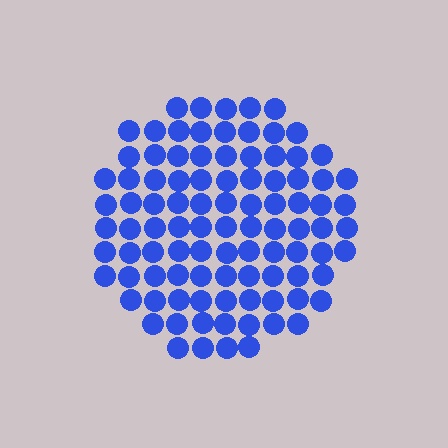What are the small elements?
The small elements are circles.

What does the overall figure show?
The overall figure shows a circle.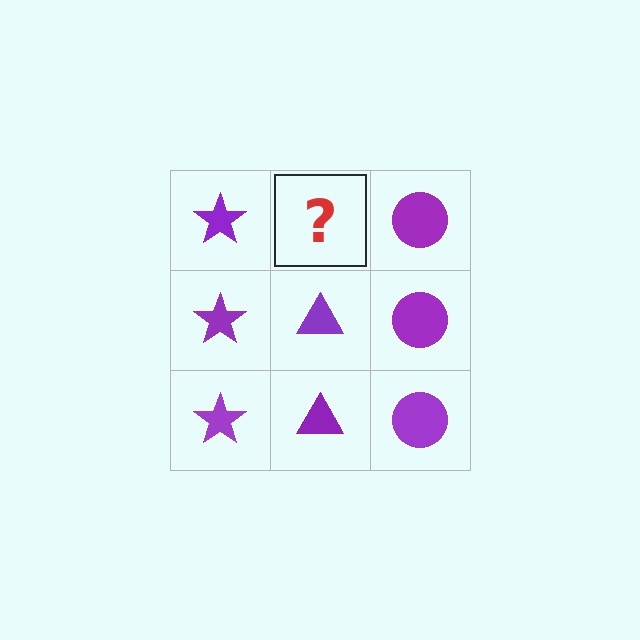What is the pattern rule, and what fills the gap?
The rule is that each column has a consistent shape. The gap should be filled with a purple triangle.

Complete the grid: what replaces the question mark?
The question mark should be replaced with a purple triangle.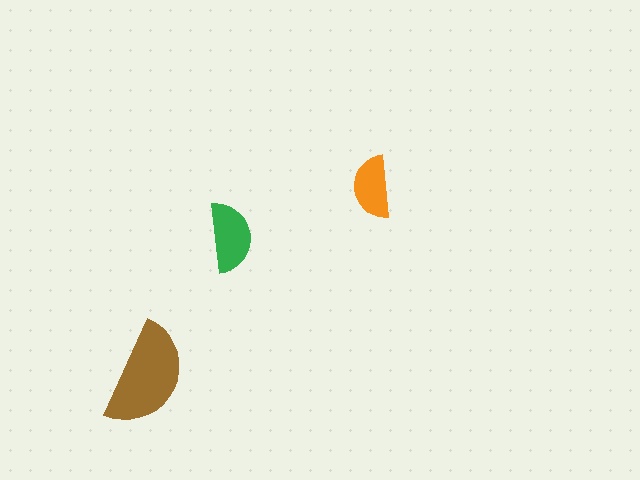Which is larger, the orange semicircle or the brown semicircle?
The brown one.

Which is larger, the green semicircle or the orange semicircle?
The green one.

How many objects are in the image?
There are 3 objects in the image.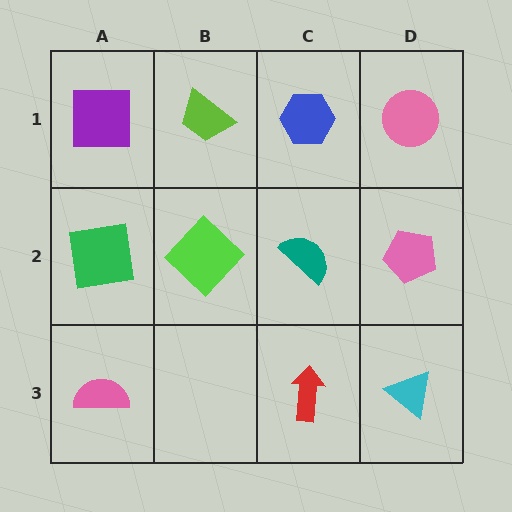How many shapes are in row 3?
3 shapes.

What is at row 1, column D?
A pink circle.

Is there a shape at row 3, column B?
No, that cell is empty.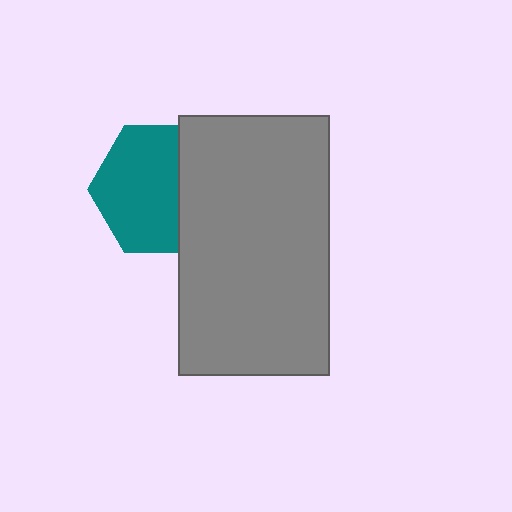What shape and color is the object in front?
The object in front is a gray rectangle.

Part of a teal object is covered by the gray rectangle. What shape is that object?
It is a hexagon.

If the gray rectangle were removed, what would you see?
You would see the complete teal hexagon.